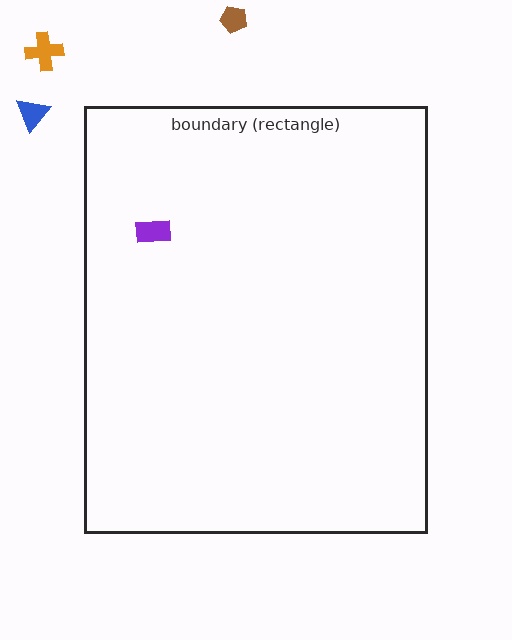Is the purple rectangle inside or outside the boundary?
Inside.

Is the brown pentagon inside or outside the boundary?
Outside.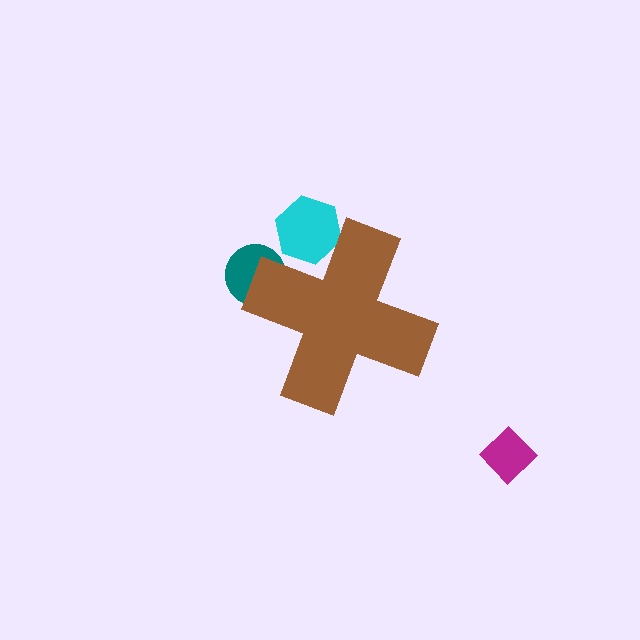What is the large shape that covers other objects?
A brown cross.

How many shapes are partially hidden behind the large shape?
2 shapes are partially hidden.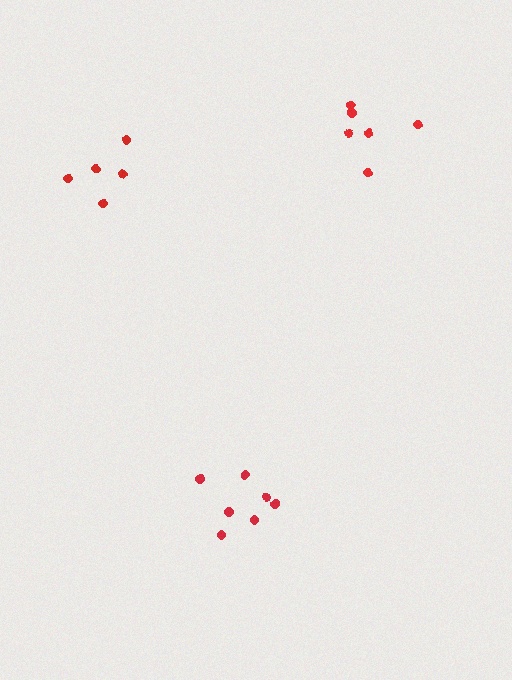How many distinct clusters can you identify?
There are 3 distinct clusters.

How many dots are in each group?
Group 1: 5 dots, Group 2: 6 dots, Group 3: 7 dots (18 total).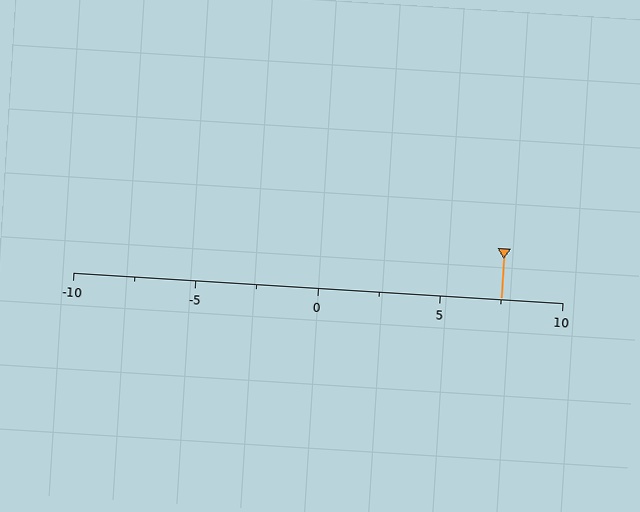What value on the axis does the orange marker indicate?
The marker indicates approximately 7.5.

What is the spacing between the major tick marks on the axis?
The major ticks are spaced 5 apart.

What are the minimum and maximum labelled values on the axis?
The axis runs from -10 to 10.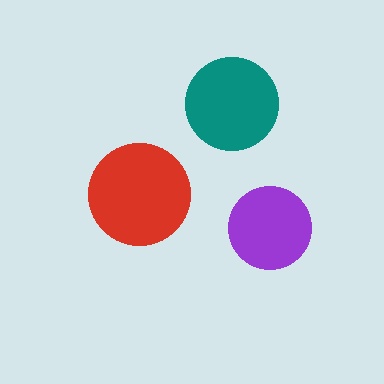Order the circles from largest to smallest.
the red one, the teal one, the purple one.